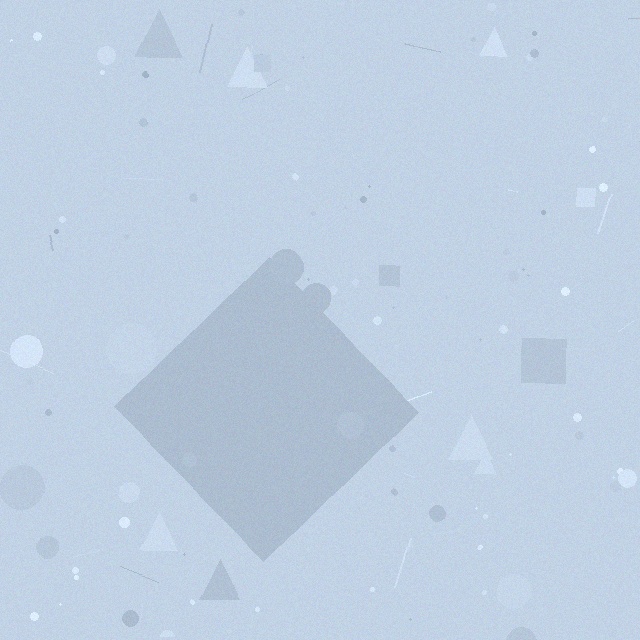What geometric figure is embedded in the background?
A diamond is embedded in the background.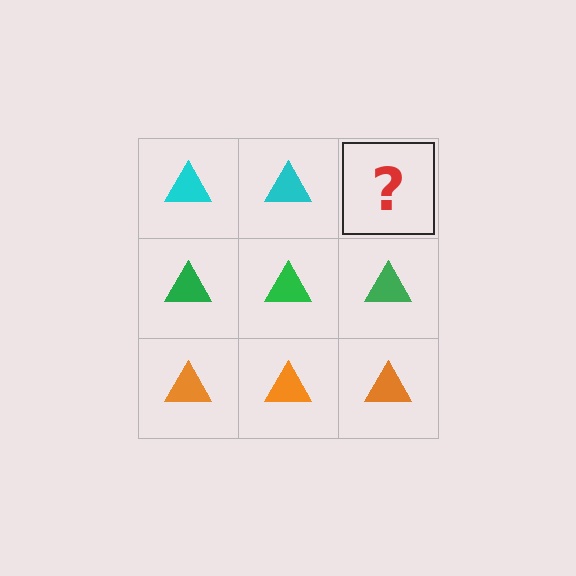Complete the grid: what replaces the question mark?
The question mark should be replaced with a cyan triangle.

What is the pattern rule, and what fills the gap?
The rule is that each row has a consistent color. The gap should be filled with a cyan triangle.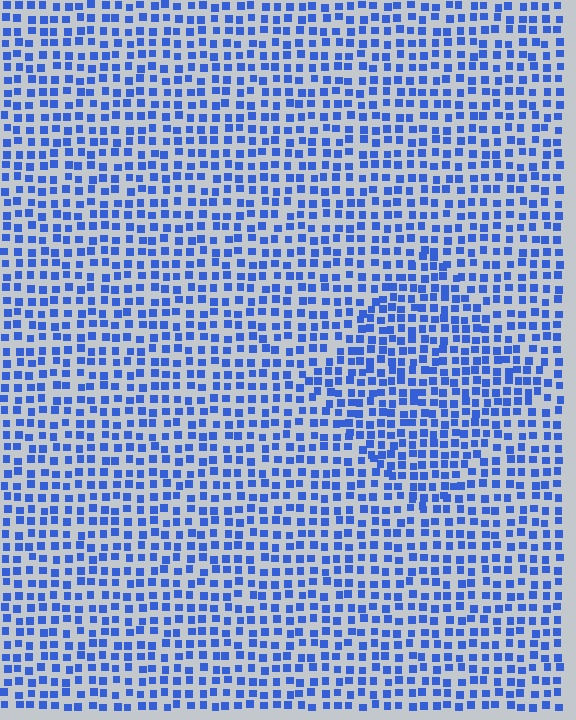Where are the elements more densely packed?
The elements are more densely packed inside the diamond boundary.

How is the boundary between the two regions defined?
The boundary is defined by a change in element density (approximately 1.4x ratio). All elements are the same color, size, and shape.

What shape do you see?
I see a diamond.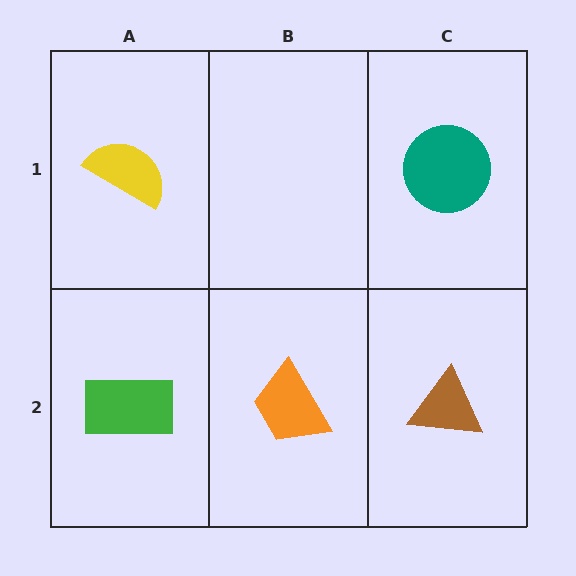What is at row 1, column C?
A teal circle.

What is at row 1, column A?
A yellow semicircle.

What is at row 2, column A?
A green rectangle.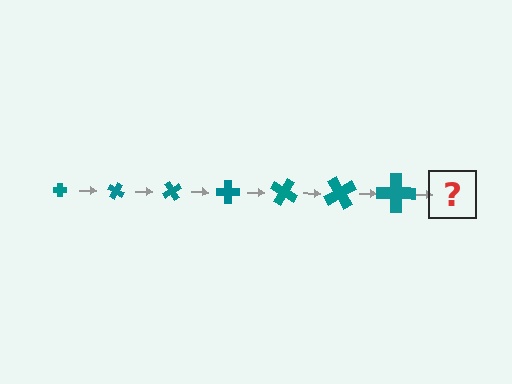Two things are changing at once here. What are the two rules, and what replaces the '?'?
The two rules are that the cross grows larger each step and it rotates 30 degrees each step. The '?' should be a cross, larger than the previous one and rotated 210 degrees from the start.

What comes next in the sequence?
The next element should be a cross, larger than the previous one and rotated 210 degrees from the start.